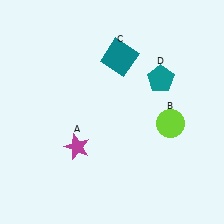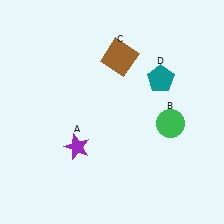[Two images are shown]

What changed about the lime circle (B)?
In Image 1, B is lime. In Image 2, it changed to green.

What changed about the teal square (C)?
In Image 1, C is teal. In Image 2, it changed to brown.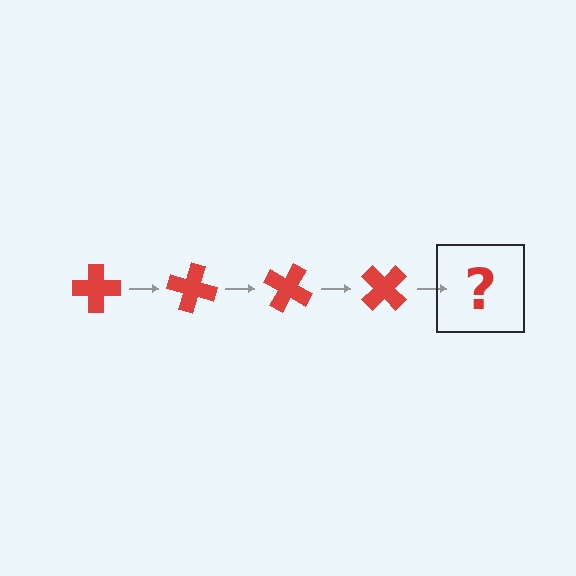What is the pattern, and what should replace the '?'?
The pattern is that the cross rotates 15 degrees each step. The '?' should be a red cross rotated 60 degrees.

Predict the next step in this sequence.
The next step is a red cross rotated 60 degrees.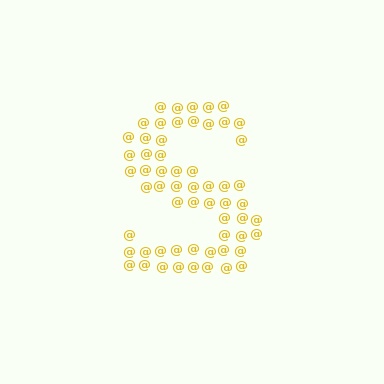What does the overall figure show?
The overall figure shows the letter S.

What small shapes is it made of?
It is made of small at signs.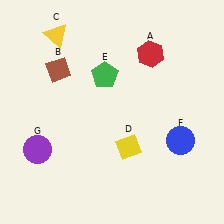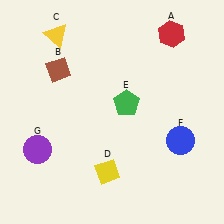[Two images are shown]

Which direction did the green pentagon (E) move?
The green pentagon (E) moved down.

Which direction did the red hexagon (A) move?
The red hexagon (A) moved right.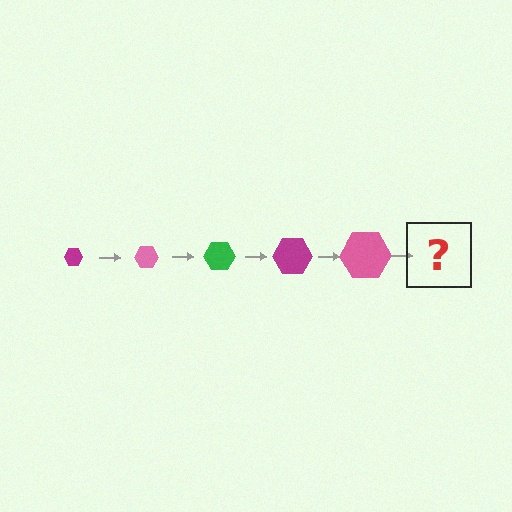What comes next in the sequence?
The next element should be a green hexagon, larger than the previous one.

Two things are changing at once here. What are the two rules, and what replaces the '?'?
The two rules are that the hexagon grows larger each step and the color cycles through magenta, pink, and green. The '?' should be a green hexagon, larger than the previous one.